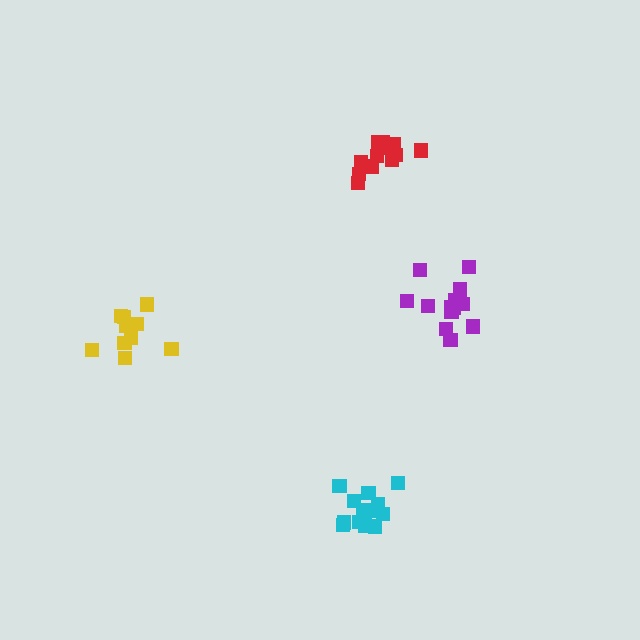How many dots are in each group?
Group 1: 14 dots, Group 2: 13 dots, Group 3: 13 dots, Group 4: 10 dots (50 total).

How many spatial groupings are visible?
There are 4 spatial groupings.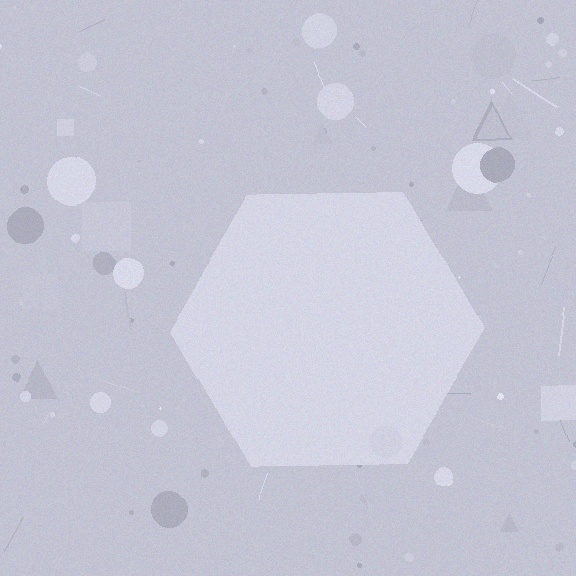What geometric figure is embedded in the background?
A hexagon is embedded in the background.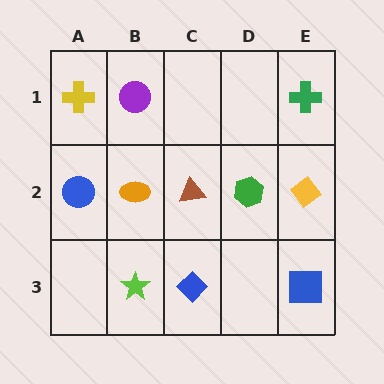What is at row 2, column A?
A blue circle.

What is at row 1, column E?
A green cross.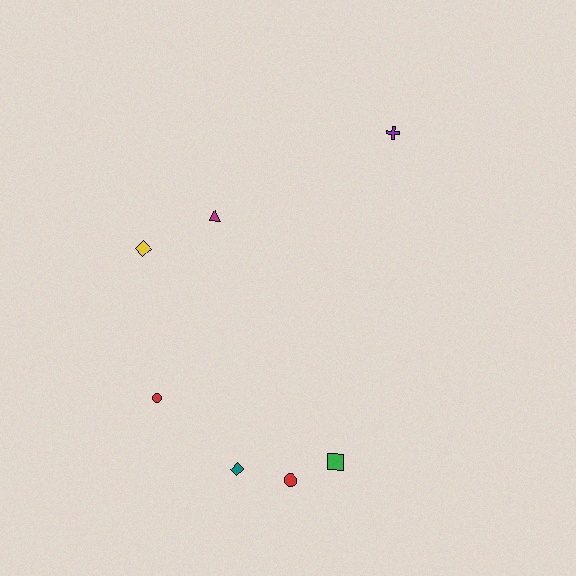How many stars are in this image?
There are no stars.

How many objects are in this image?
There are 7 objects.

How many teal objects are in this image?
There is 1 teal object.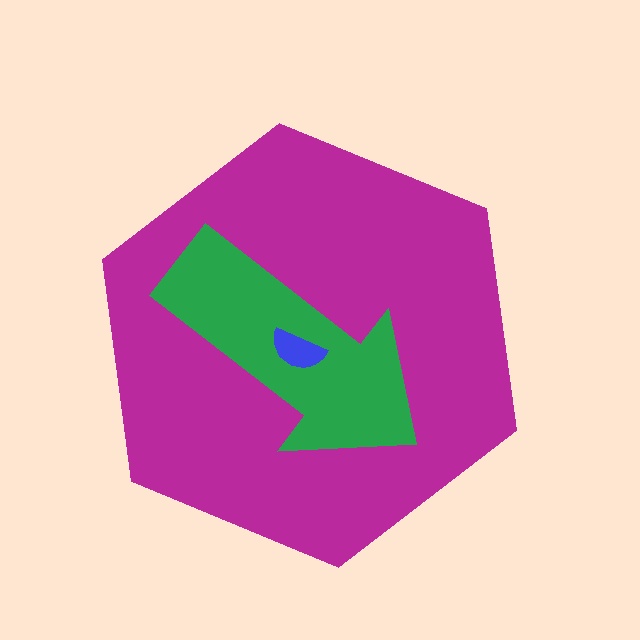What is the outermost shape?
The magenta hexagon.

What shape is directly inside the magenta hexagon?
The green arrow.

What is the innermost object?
The blue semicircle.